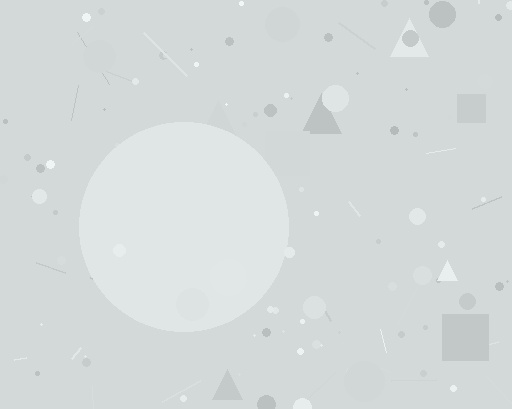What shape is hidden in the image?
A circle is hidden in the image.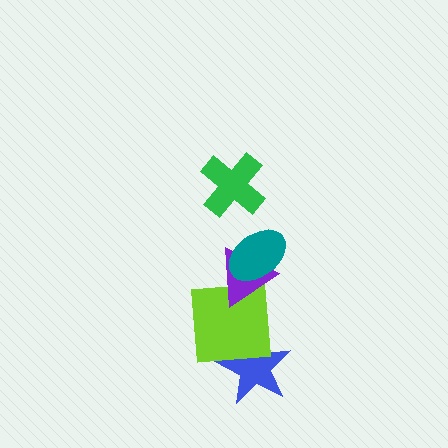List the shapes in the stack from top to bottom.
From top to bottom: the green cross, the teal ellipse, the purple triangle, the lime square, the blue star.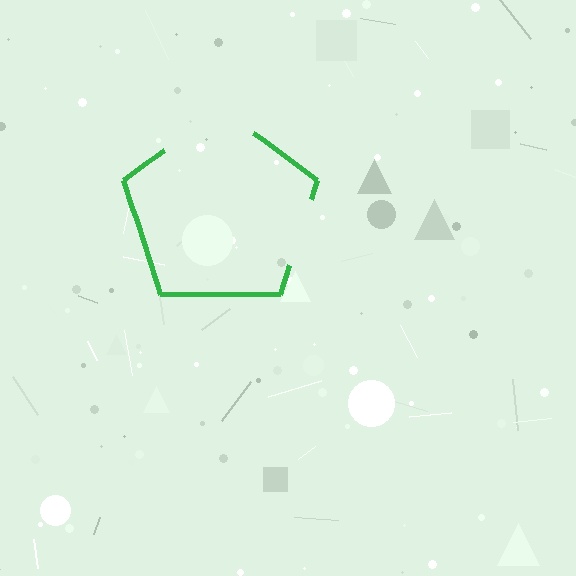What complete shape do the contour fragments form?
The contour fragments form a pentagon.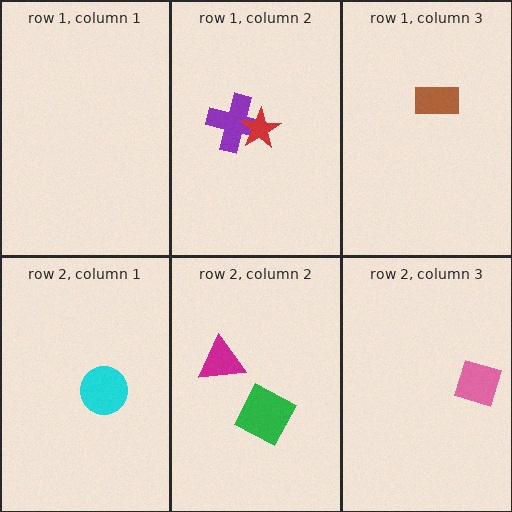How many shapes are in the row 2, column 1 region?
1.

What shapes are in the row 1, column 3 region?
The brown rectangle.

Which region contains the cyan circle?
The row 2, column 1 region.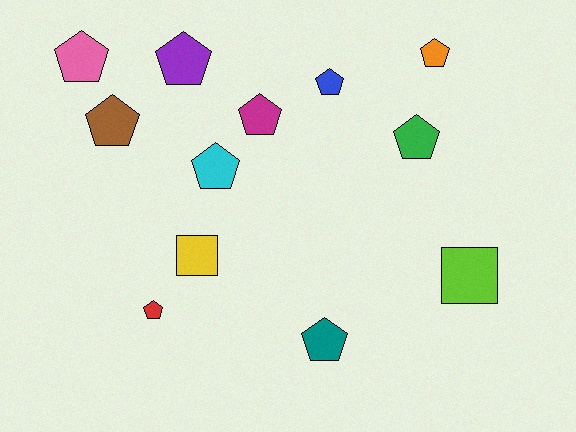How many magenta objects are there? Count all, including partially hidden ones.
There is 1 magenta object.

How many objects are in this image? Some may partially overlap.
There are 12 objects.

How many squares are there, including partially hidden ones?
There are 2 squares.